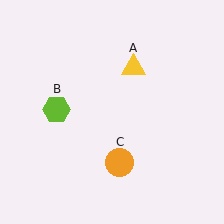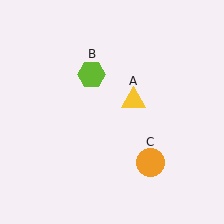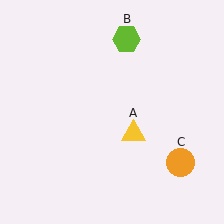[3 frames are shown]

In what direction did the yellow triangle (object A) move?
The yellow triangle (object A) moved down.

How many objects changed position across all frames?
3 objects changed position: yellow triangle (object A), lime hexagon (object B), orange circle (object C).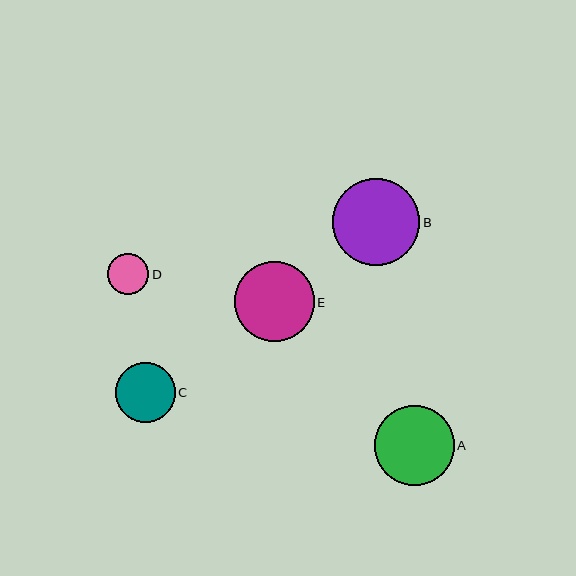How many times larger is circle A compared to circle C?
Circle A is approximately 1.3 times the size of circle C.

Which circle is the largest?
Circle B is the largest with a size of approximately 87 pixels.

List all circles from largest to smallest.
From largest to smallest: B, E, A, C, D.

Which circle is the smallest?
Circle D is the smallest with a size of approximately 41 pixels.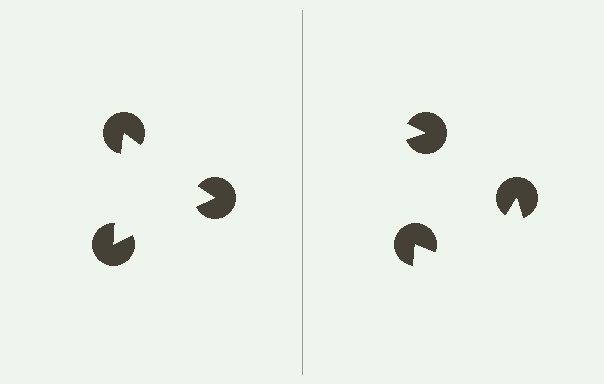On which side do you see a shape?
An illusory triangle appears on the left side. On the right side the wedge cuts are rotated, so no coherent shape forms.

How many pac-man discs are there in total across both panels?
6 — 3 on each side.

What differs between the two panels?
The pac-man discs are positioned identically on both sides; only the wedge orientations differ. On the left they align to a triangle; on the right they are misaligned.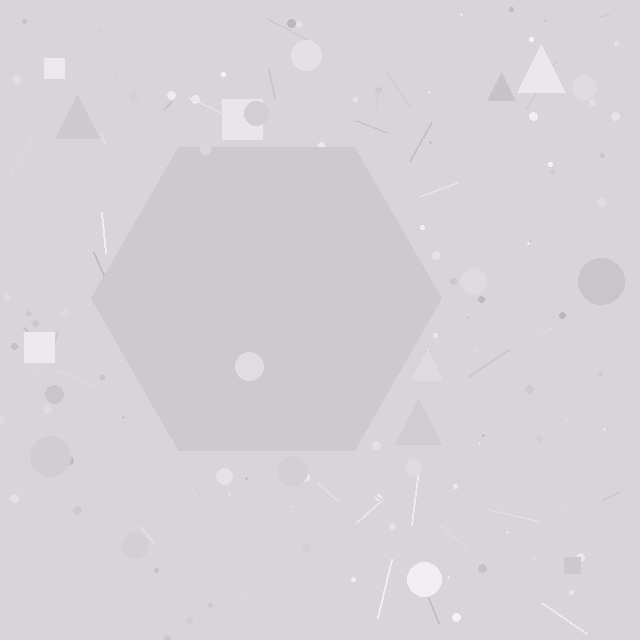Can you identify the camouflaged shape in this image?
The camouflaged shape is a hexagon.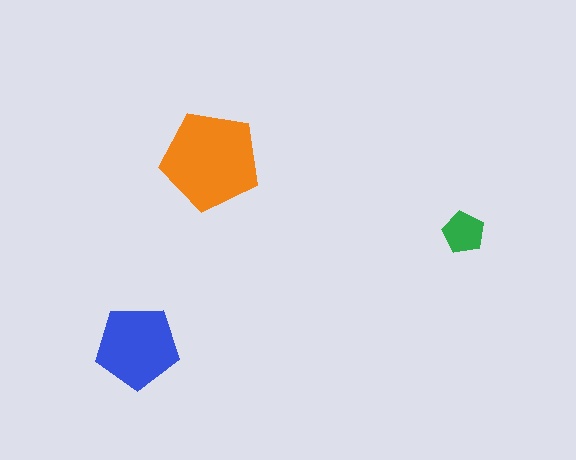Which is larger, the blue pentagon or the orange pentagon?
The orange one.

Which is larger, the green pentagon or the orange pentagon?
The orange one.